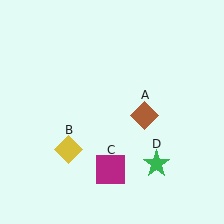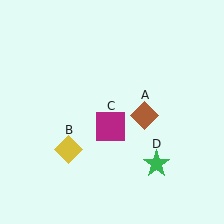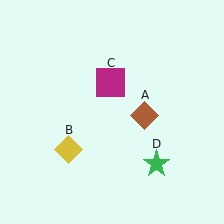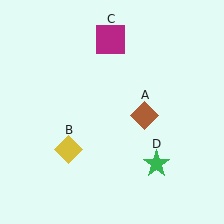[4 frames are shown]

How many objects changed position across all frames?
1 object changed position: magenta square (object C).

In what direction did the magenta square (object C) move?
The magenta square (object C) moved up.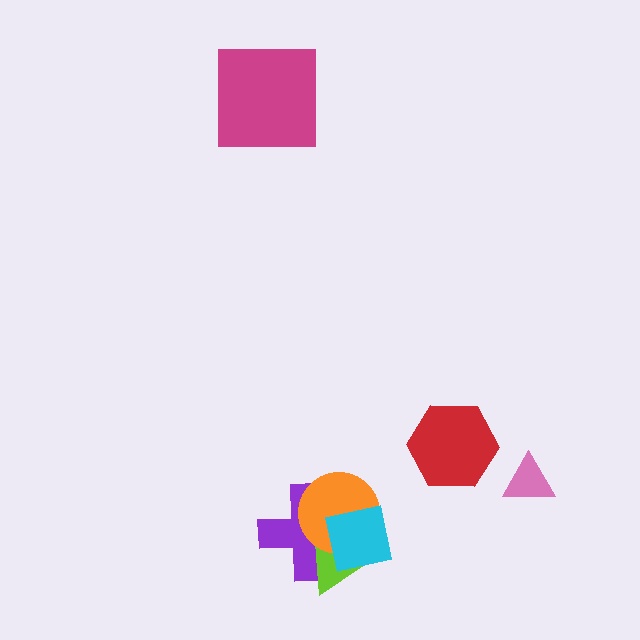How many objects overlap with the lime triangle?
3 objects overlap with the lime triangle.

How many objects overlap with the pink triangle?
0 objects overlap with the pink triangle.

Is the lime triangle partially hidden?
Yes, it is partially covered by another shape.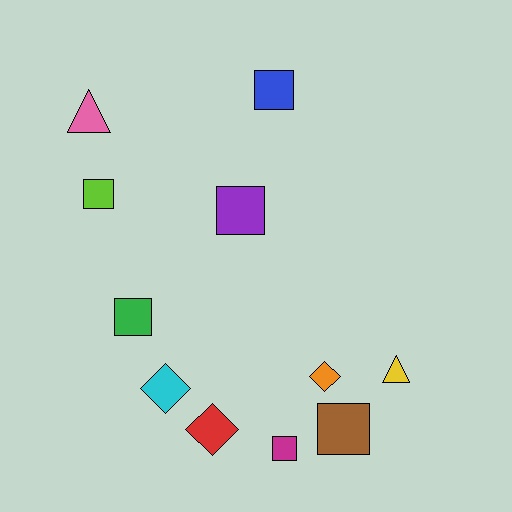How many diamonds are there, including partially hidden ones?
There are 3 diamonds.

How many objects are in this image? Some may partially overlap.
There are 11 objects.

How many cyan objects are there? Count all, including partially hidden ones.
There is 1 cyan object.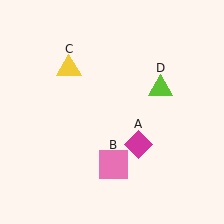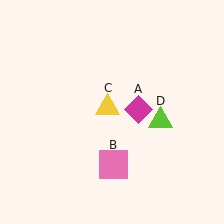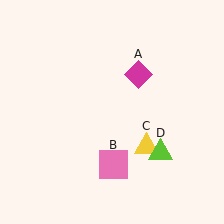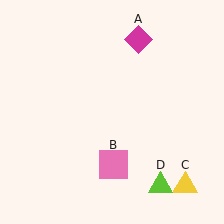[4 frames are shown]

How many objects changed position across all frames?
3 objects changed position: magenta diamond (object A), yellow triangle (object C), lime triangle (object D).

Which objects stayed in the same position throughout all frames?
Pink square (object B) remained stationary.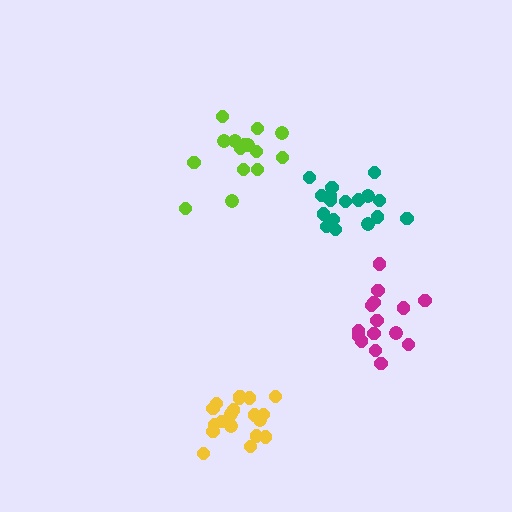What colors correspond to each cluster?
The clusters are colored: lime, teal, yellow, magenta.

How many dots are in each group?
Group 1: 15 dots, Group 2: 17 dots, Group 3: 19 dots, Group 4: 15 dots (66 total).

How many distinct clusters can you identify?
There are 4 distinct clusters.